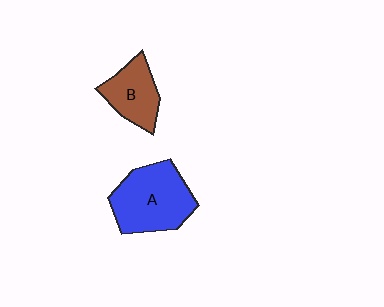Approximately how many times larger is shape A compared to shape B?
Approximately 1.6 times.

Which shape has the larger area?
Shape A (blue).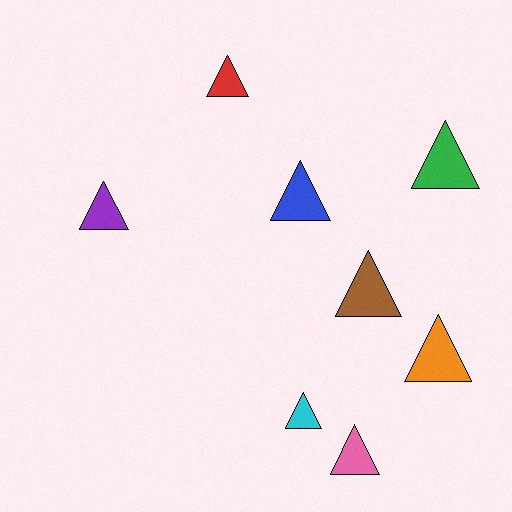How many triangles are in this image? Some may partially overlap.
There are 8 triangles.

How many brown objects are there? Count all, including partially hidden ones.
There is 1 brown object.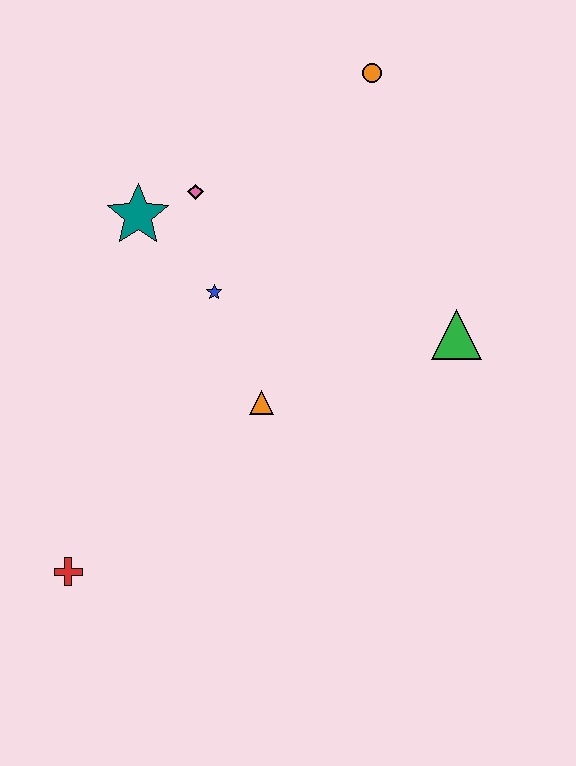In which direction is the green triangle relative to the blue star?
The green triangle is to the right of the blue star.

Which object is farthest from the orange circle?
The red cross is farthest from the orange circle.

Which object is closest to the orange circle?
The pink diamond is closest to the orange circle.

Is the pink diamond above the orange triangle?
Yes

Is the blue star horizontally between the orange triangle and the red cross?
Yes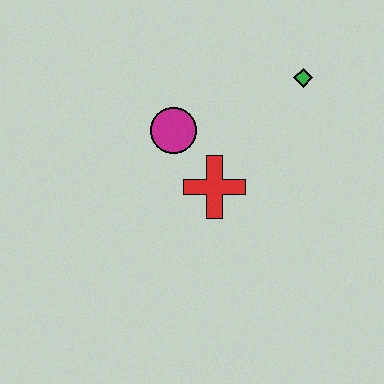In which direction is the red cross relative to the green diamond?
The red cross is below the green diamond.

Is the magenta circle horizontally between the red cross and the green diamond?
No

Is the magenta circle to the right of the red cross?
No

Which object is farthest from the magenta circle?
The green diamond is farthest from the magenta circle.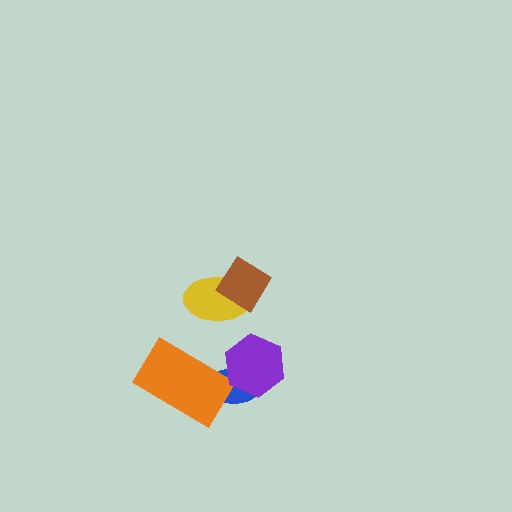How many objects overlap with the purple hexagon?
1 object overlaps with the purple hexagon.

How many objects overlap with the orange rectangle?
1 object overlaps with the orange rectangle.